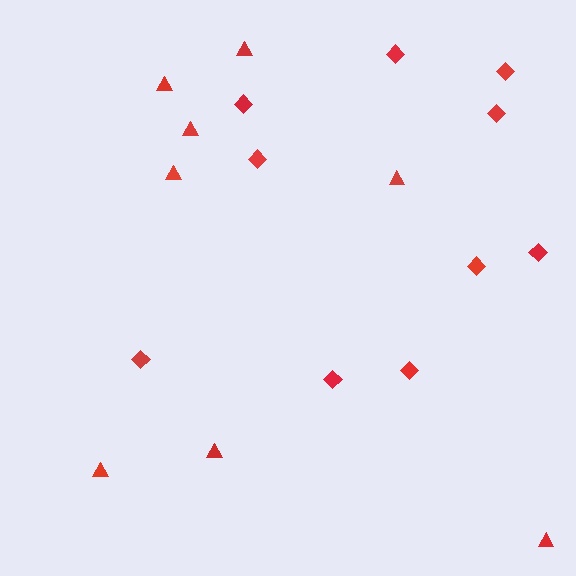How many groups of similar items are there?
There are 2 groups: one group of triangles (8) and one group of diamonds (10).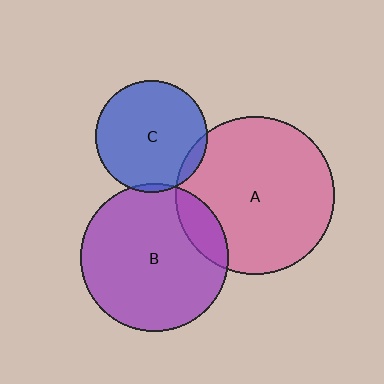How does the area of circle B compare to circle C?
Approximately 1.7 times.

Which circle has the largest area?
Circle A (pink).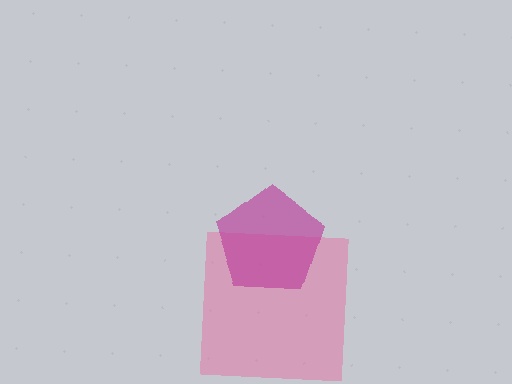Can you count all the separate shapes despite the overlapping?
Yes, there are 2 separate shapes.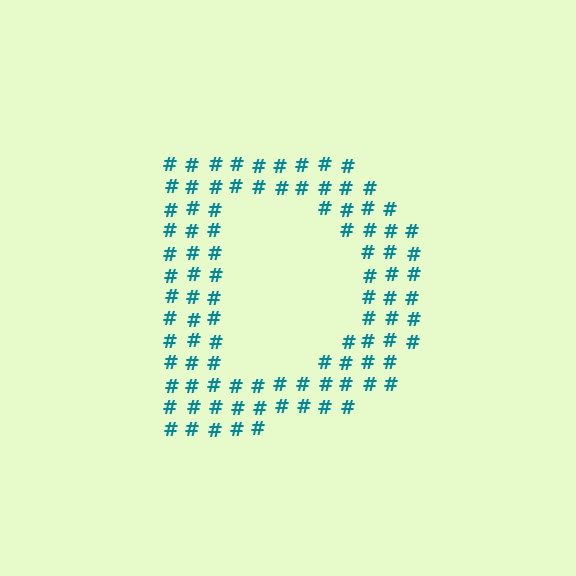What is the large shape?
The large shape is the letter D.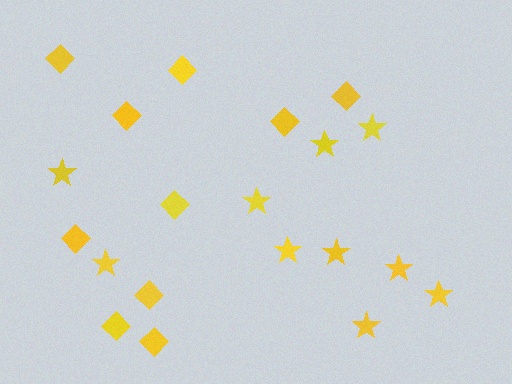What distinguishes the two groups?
There are 2 groups: one group of diamonds (10) and one group of stars (10).